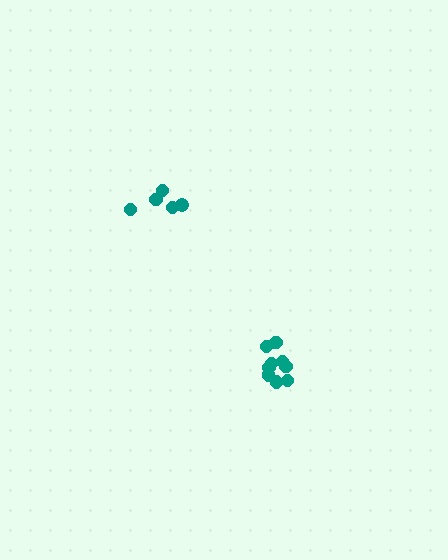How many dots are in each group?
Group 1: 9 dots, Group 2: 5 dots (14 total).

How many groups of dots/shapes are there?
There are 2 groups.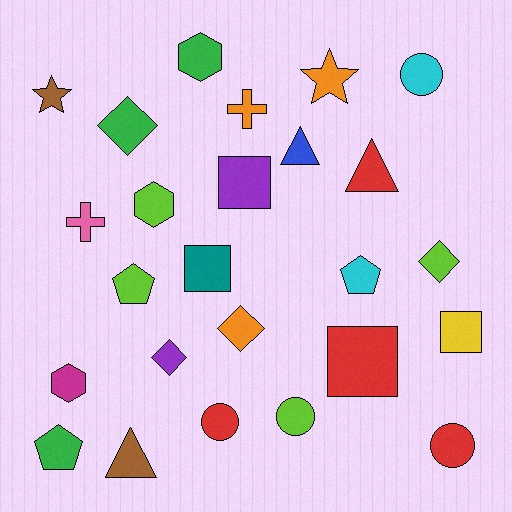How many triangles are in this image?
There are 3 triangles.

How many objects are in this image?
There are 25 objects.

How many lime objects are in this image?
There are 4 lime objects.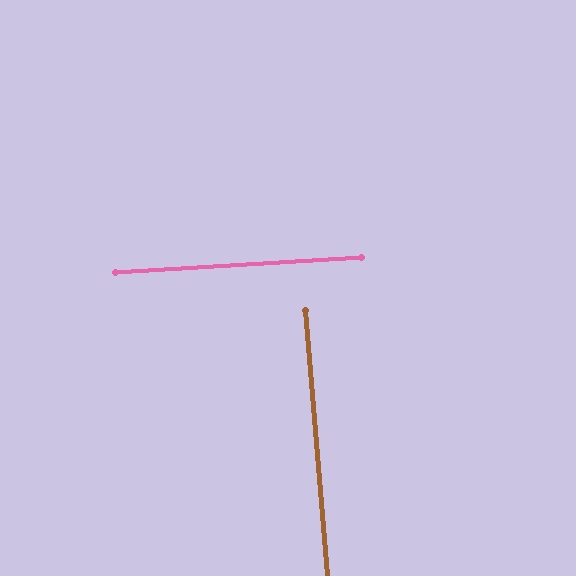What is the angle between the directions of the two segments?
Approximately 89 degrees.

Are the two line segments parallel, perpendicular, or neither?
Perpendicular — they meet at approximately 89°.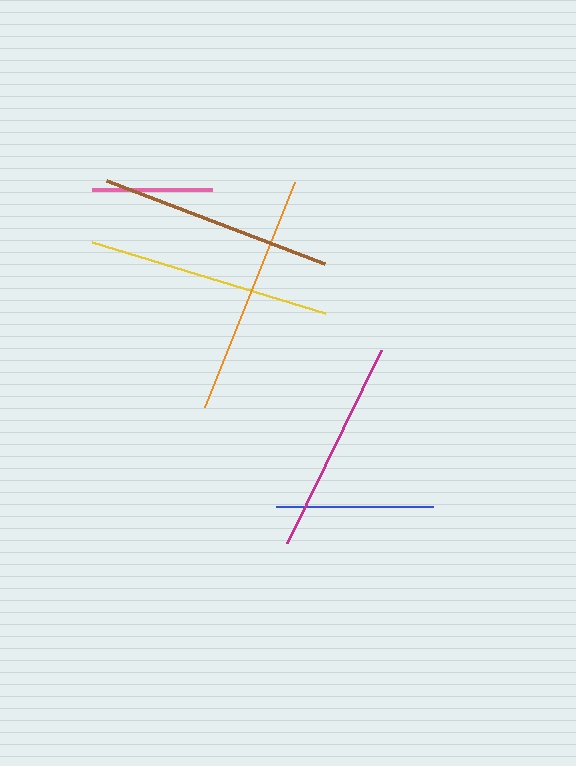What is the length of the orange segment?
The orange segment is approximately 243 pixels long.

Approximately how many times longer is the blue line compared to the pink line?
The blue line is approximately 1.3 times the length of the pink line.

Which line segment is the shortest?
The pink line is the shortest at approximately 119 pixels.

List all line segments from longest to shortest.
From longest to shortest: yellow, orange, brown, magenta, blue, pink.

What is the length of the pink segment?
The pink segment is approximately 119 pixels long.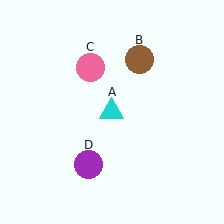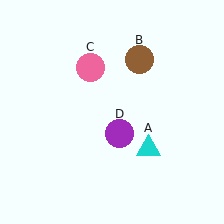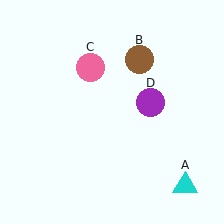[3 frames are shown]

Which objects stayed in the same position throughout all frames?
Brown circle (object B) and pink circle (object C) remained stationary.